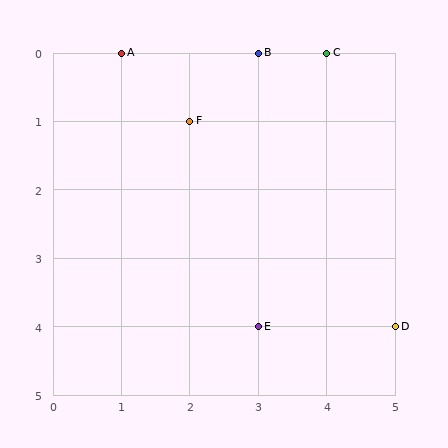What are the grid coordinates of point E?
Point E is at grid coordinates (3, 4).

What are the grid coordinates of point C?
Point C is at grid coordinates (4, 0).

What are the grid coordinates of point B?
Point B is at grid coordinates (3, 0).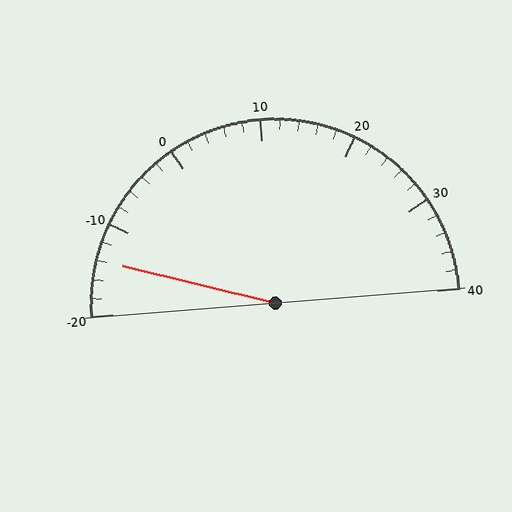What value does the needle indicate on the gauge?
The needle indicates approximately -14.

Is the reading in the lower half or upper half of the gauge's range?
The reading is in the lower half of the range (-20 to 40).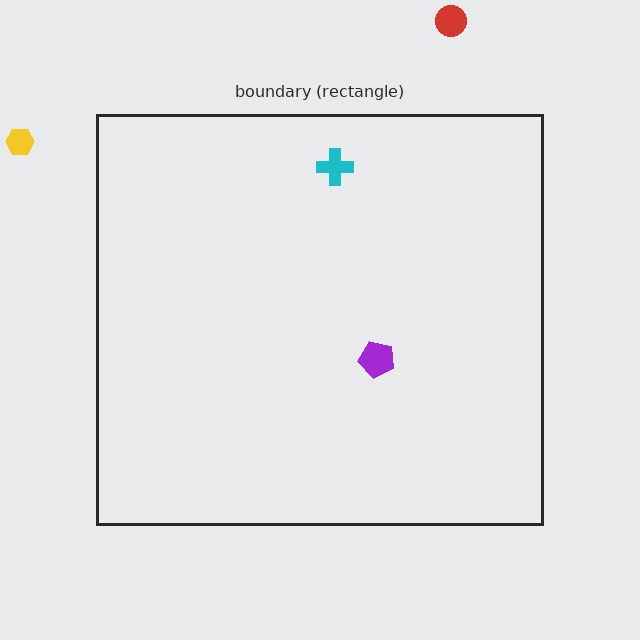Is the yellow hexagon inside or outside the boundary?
Outside.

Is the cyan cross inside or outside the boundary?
Inside.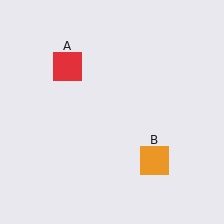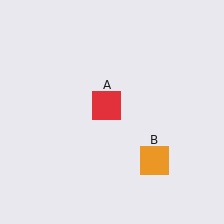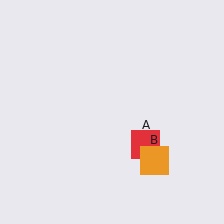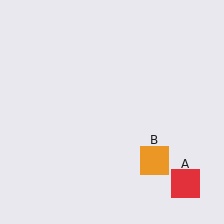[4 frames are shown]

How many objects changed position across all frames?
1 object changed position: red square (object A).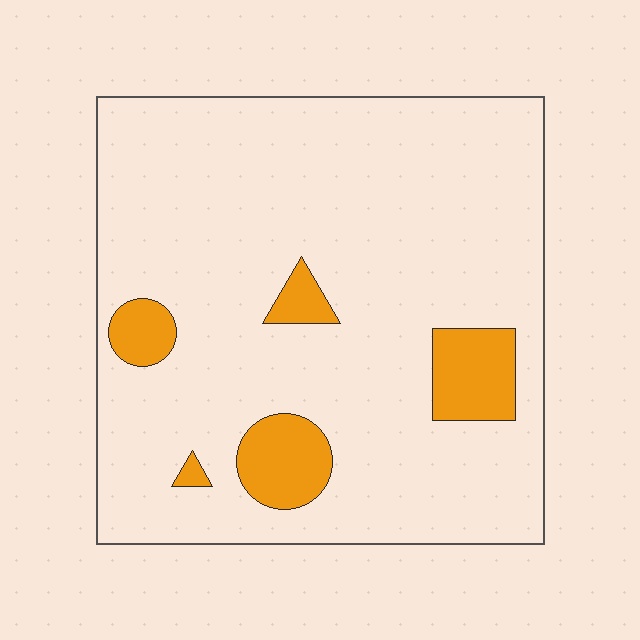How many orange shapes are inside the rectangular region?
5.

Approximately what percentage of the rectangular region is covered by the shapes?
Approximately 10%.